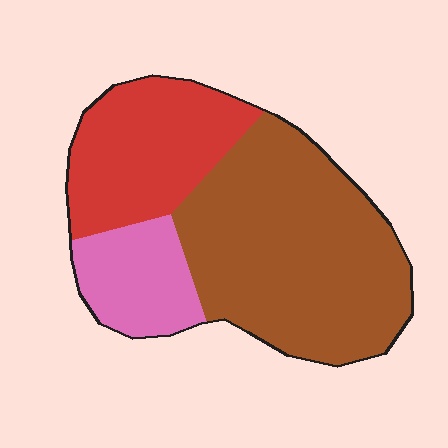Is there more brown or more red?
Brown.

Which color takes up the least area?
Pink, at roughly 15%.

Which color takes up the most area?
Brown, at roughly 55%.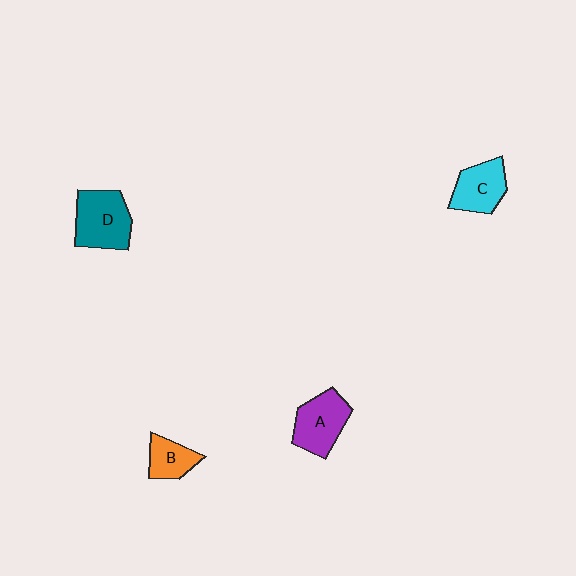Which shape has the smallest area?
Shape B (orange).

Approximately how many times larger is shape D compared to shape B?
Approximately 1.8 times.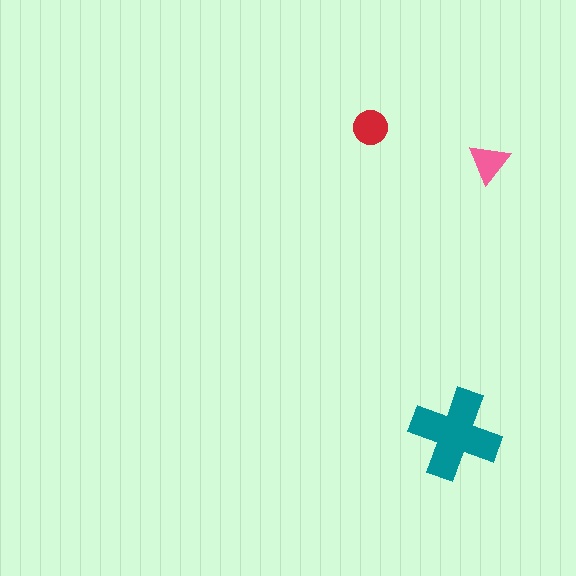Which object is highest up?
The red circle is topmost.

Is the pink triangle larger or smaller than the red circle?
Smaller.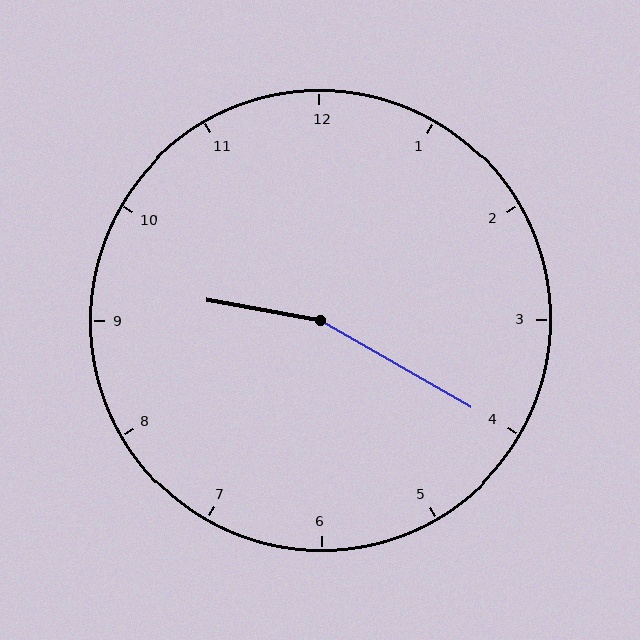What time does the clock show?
9:20.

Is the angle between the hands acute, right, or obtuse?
It is obtuse.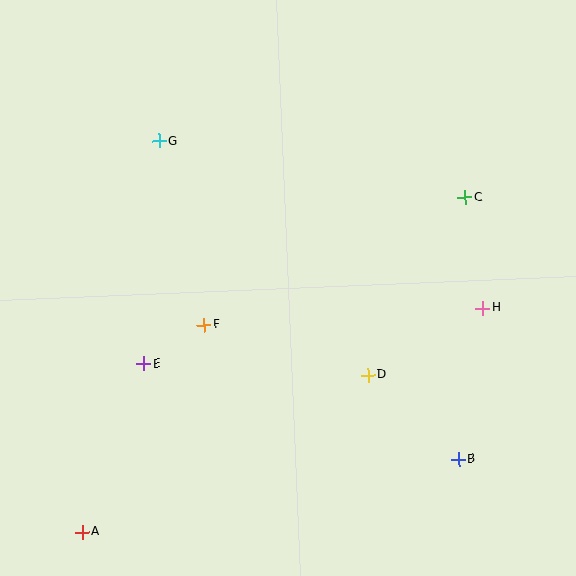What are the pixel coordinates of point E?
Point E is at (144, 364).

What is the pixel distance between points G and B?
The distance between G and B is 437 pixels.